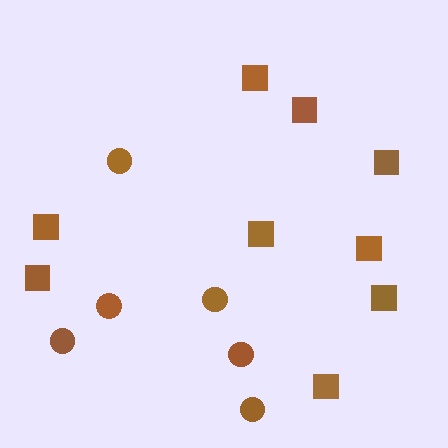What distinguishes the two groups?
There are 2 groups: one group of circles (6) and one group of squares (9).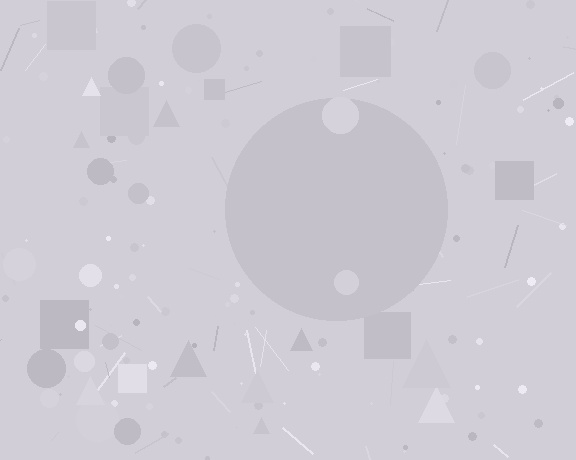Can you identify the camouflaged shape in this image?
The camouflaged shape is a circle.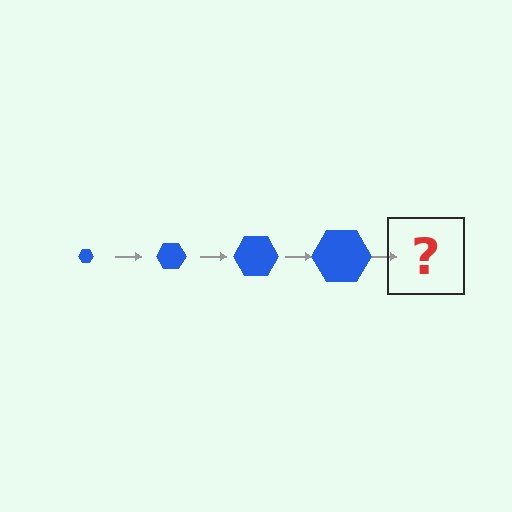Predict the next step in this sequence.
The next step is a blue hexagon, larger than the previous one.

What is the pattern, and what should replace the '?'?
The pattern is that the hexagon gets progressively larger each step. The '?' should be a blue hexagon, larger than the previous one.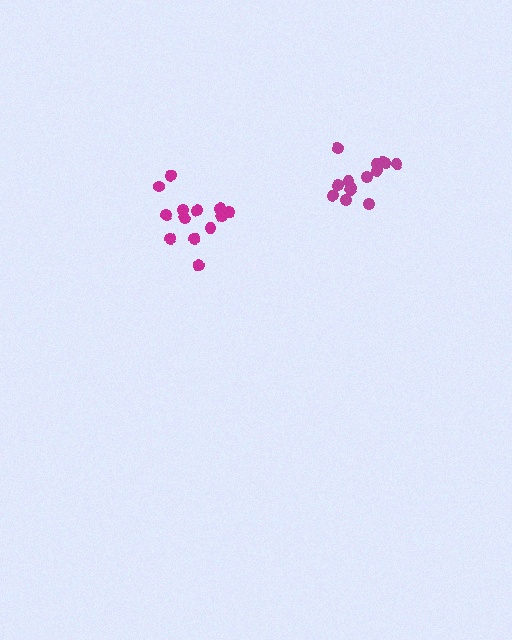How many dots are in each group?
Group 1: 13 dots, Group 2: 14 dots (27 total).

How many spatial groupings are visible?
There are 2 spatial groupings.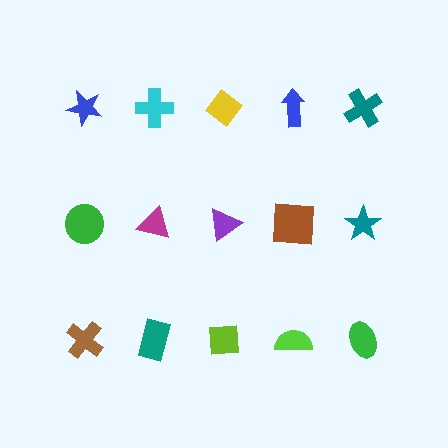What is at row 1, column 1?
A blue star.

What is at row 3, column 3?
A lime square.